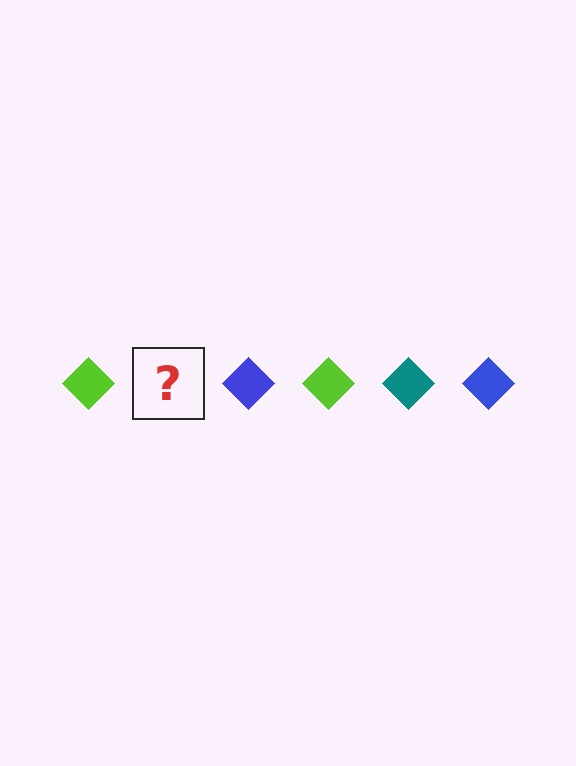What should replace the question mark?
The question mark should be replaced with a teal diamond.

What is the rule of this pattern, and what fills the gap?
The rule is that the pattern cycles through lime, teal, blue diamonds. The gap should be filled with a teal diamond.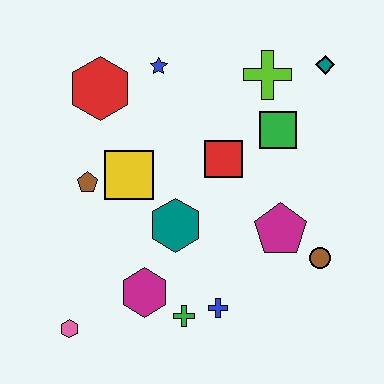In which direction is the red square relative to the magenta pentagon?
The red square is above the magenta pentagon.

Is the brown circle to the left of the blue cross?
No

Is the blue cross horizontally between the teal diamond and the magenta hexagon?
Yes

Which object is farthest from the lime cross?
The pink hexagon is farthest from the lime cross.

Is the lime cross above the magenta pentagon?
Yes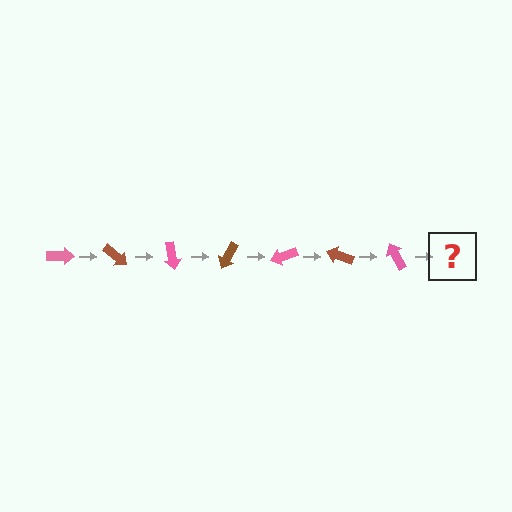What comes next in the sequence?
The next element should be a brown arrow, rotated 280 degrees from the start.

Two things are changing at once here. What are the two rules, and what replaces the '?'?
The two rules are that it rotates 40 degrees each step and the color cycles through pink and brown. The '?' should be a brown arrow, rotated 280 degrees from the start.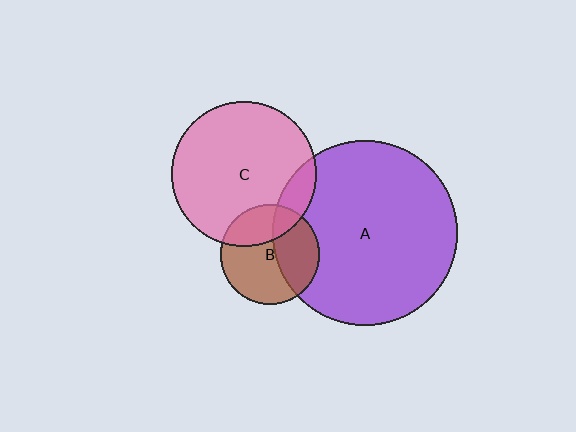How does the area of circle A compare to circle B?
Approximately 3.5 times.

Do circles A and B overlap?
Yes.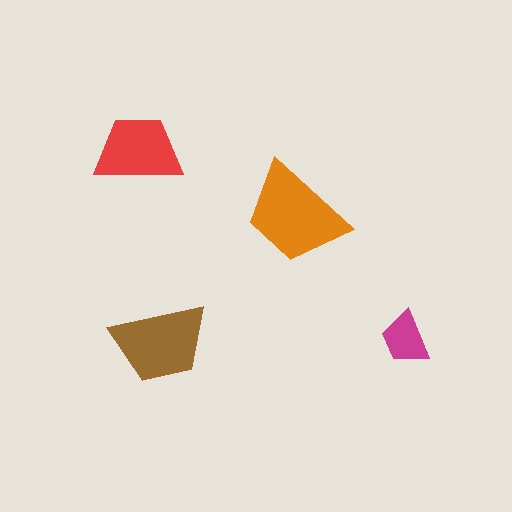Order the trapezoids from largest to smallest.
the orange one, the brown one, the red one, the magenta one.